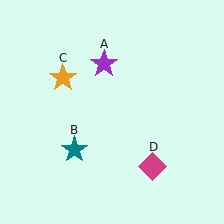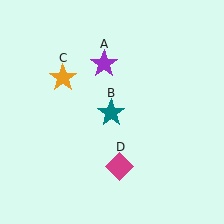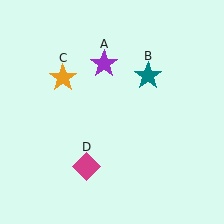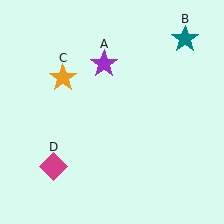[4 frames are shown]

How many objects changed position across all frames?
2 objects changed position: teal star (object B), magenta diamond (object D).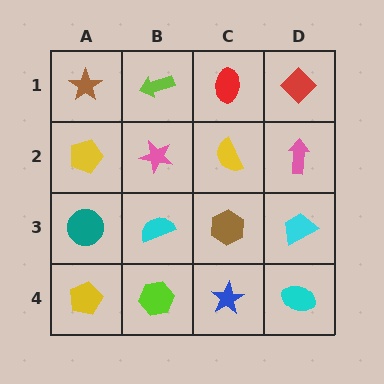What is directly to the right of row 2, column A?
A pink star.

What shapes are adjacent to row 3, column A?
A yellow pentagon (row 2, column A), a yellow pentagon (row 4, column A), a cyan semicircle (row 3, column B).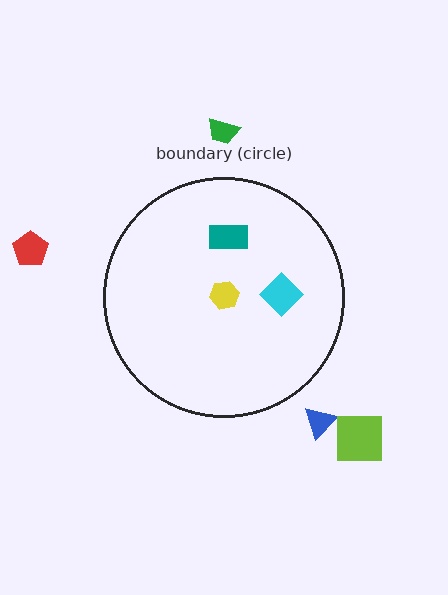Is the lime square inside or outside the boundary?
Outside.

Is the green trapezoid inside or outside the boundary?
Outside.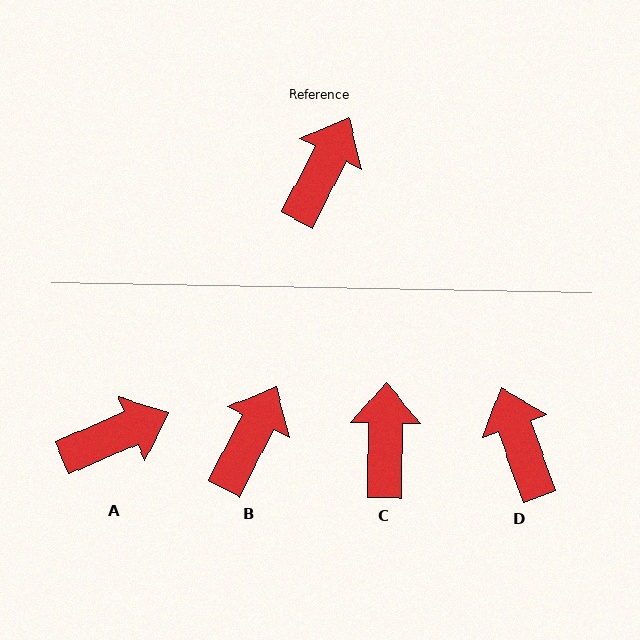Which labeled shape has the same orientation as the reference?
B.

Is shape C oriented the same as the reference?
No, it is off by about 26 degrees.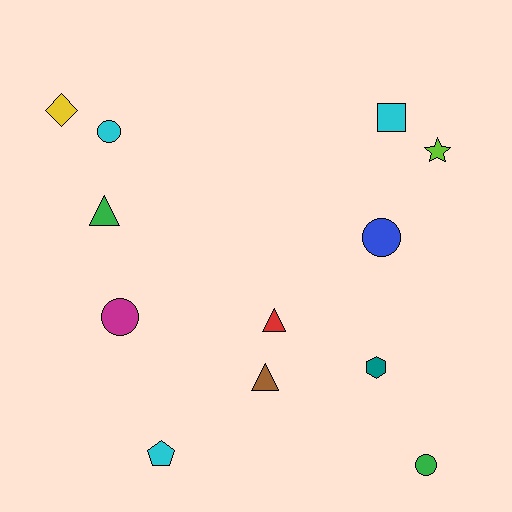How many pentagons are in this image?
There is 1 pentagon.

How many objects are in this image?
There are 12 objects.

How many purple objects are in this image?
There are no purple objects.